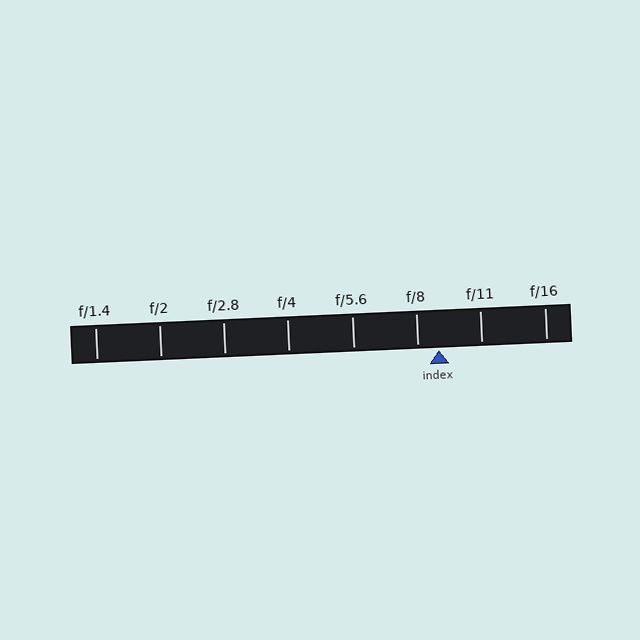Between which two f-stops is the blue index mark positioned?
The index mark is between f/8 and f/11.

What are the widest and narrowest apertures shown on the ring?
The widest aperture shown is f/1.4 and the narrowest is f/16.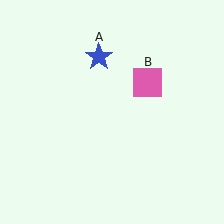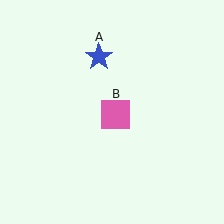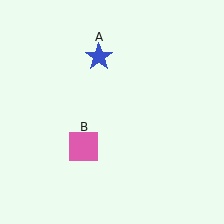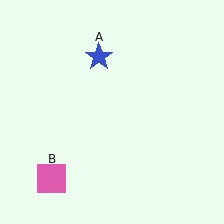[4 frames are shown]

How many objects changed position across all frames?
1 object changed position: pink square (object B).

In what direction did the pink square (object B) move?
The pink square (object B) moved down and to the left.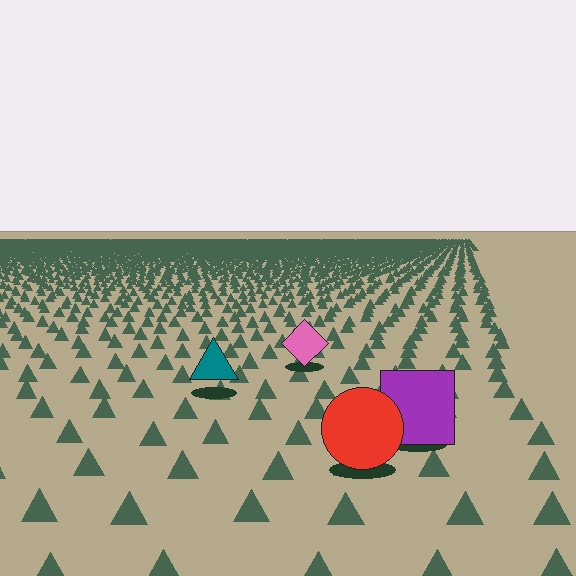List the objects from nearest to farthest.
From nearest to farthest: the red circle, the purple square, the teal triangle, the pink diamond.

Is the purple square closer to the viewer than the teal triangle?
Yes. The purple square is closer — you can tell from the texture gradient: the ground texture is coarser near it.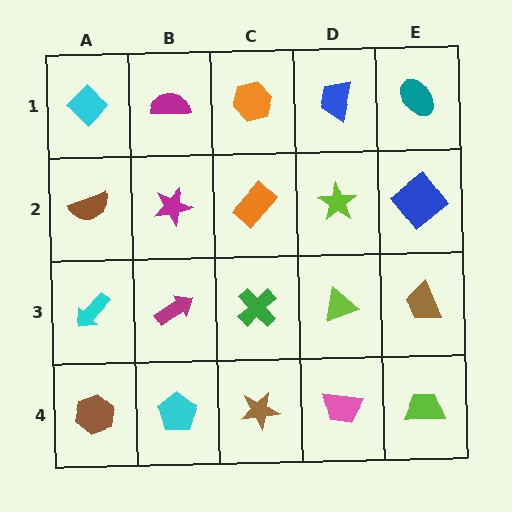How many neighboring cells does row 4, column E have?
2.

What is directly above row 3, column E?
A blue diamond.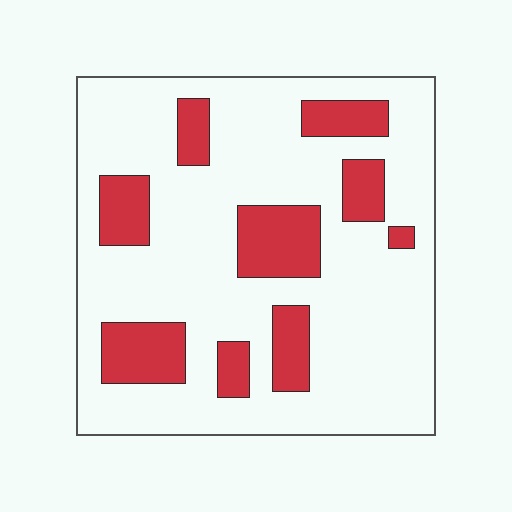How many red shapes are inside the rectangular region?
9.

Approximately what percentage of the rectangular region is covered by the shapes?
Approximately 20%.